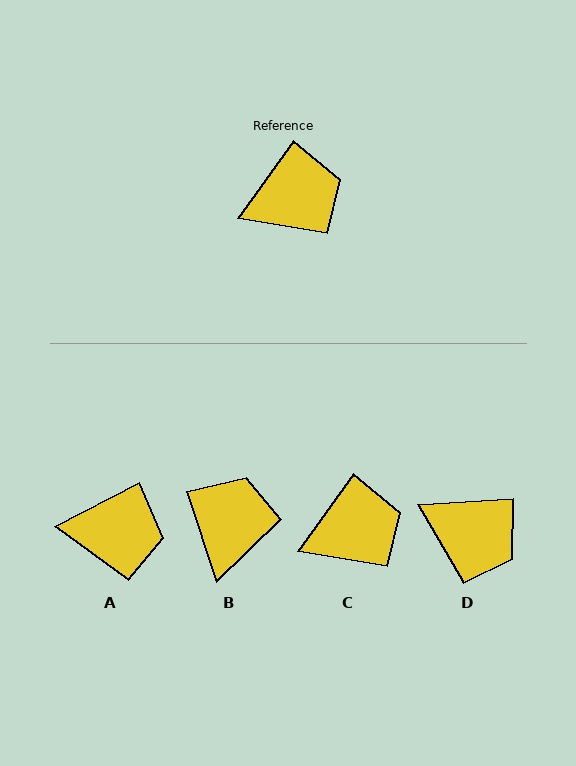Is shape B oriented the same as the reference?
No, it is off by about 54 degrees.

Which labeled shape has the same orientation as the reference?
C.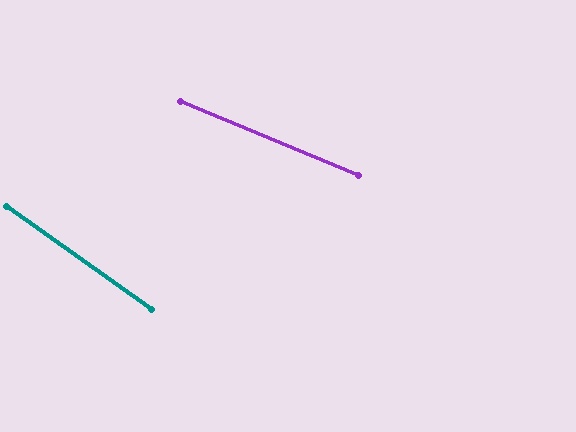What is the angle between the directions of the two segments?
Approximately 13 degrees.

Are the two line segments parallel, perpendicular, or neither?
Neither parallel nor perpendicular — they differ by about 13°.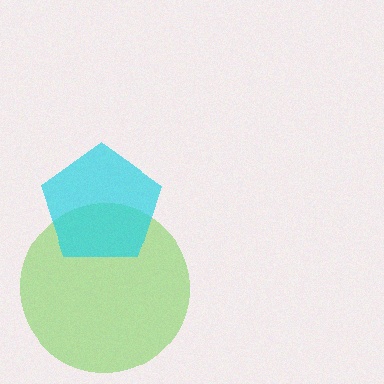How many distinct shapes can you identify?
There are 2 distinct shapes: a lime circle, a cyan pentagon.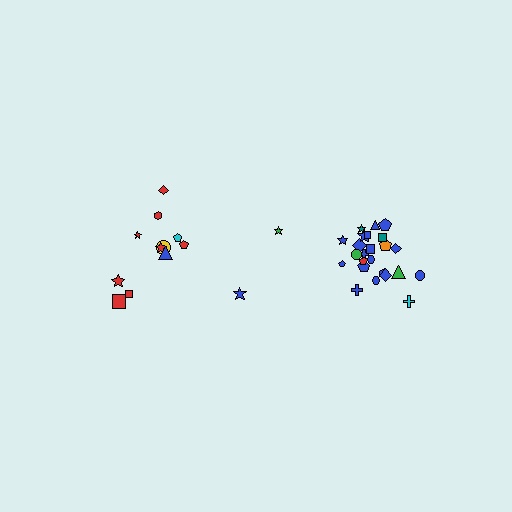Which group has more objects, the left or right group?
The right group.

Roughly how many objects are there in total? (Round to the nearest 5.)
Roughly 35 objects in total.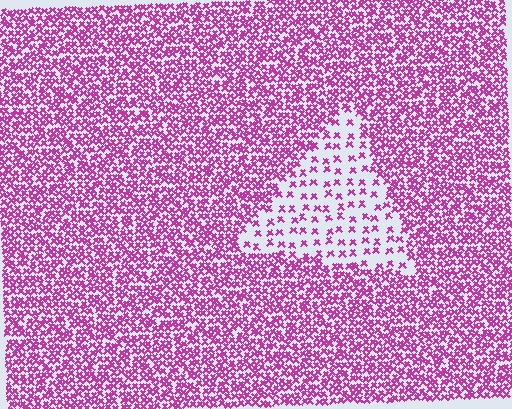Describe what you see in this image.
The image contains small magenta elements arranged at two different densities. A triangle-shaped region is visible where the elements are less densely packed than the surrounding area.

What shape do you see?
I see a triangle.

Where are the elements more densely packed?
The elements are more densely packed outside the triangle boundary.